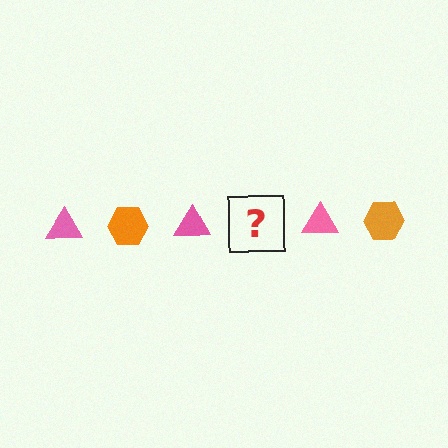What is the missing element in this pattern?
The missing element is an orange hexagon.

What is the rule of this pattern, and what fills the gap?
The rule is that the pattern alternates between pink triangle and orange hexagon. The gap should be filled with an orange hexagon.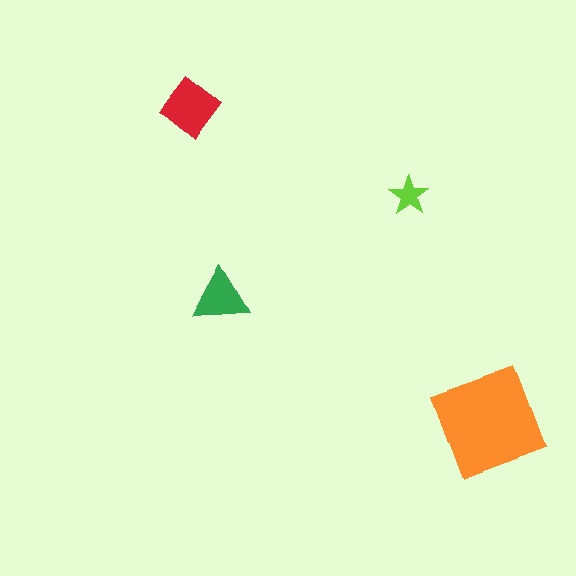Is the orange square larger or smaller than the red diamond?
Larger.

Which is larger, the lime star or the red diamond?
The red diamond.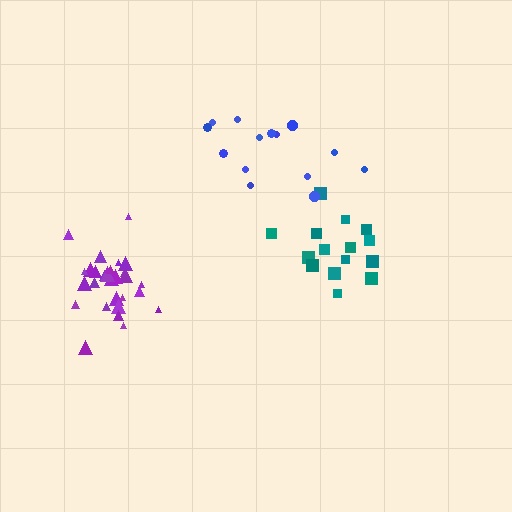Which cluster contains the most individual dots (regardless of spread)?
Purple (29).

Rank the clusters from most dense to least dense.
purple, teal, blue.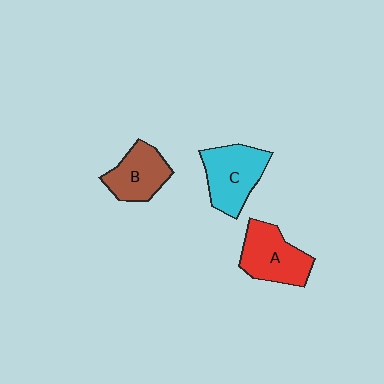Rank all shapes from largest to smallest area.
From largest to smallest: C (cyan), A (red), B (brown).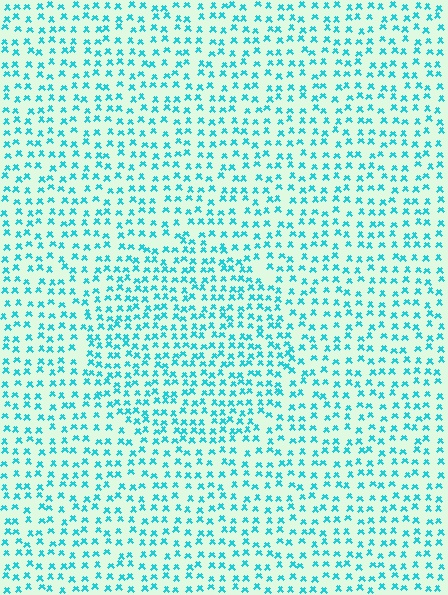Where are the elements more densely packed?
The elements are more densely packed inside the circle boundary.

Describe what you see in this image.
The image contains small cyan elements arranged at two different densities. A circle-shaped region is visible where the elements are more densely packed than the surrounding area.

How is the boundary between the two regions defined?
The boundary is defined by a change in element density (approximately 1.5x ratio). All elements are the same color, size, and shape.